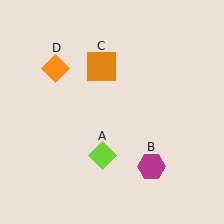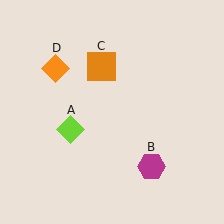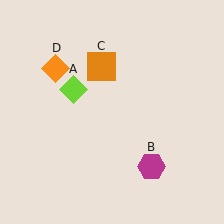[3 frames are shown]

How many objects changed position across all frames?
1 object changed position: lime diamond (object A).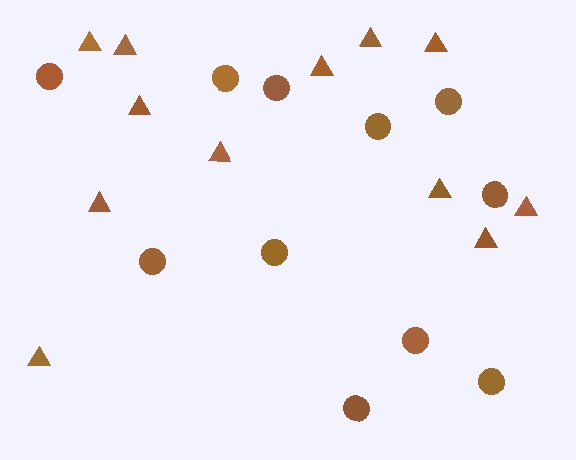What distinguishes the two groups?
There are 2 groups: one group of triangles (12) and one group of circles (11).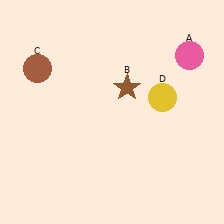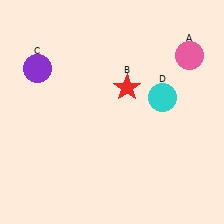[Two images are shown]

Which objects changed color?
B changed from brown to red. C changed from brown to purple. D changed from yellow to cyan.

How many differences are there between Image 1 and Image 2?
There are 3 differences between the two images.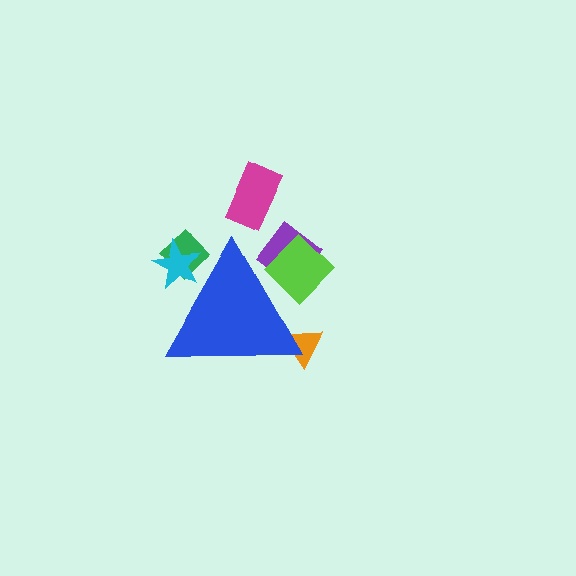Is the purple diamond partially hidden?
Yes, the purple diamond is partially hidden behind the blue triangle.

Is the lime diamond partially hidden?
Yes, the lime diamond is partially hidden behind the blue triangle.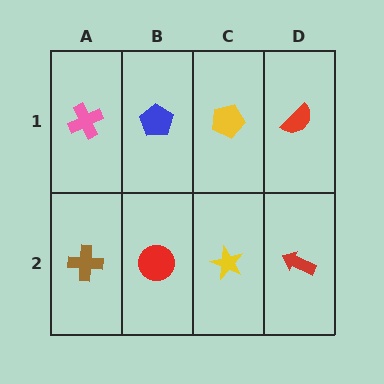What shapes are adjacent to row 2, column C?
A yellow pentagon (row 1, column C), a red circle (row 2, column B), a red arrow (row 2, column D).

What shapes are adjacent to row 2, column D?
A red semicircle (row 1, column D), a yellow star (row 2, column C).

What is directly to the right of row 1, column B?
A yellow pentagon.